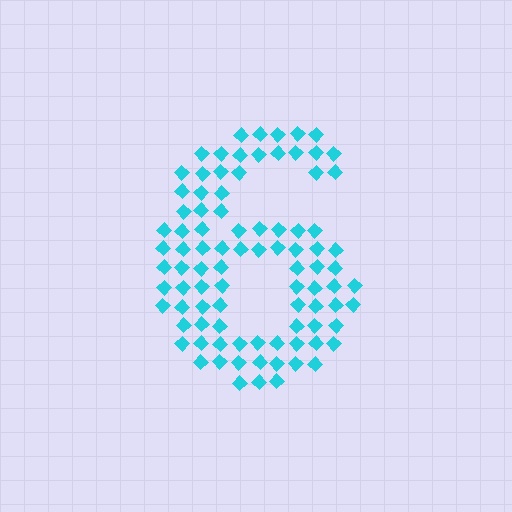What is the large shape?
The large shape is the digit 6.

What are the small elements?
The small elements are diamonds.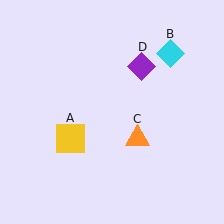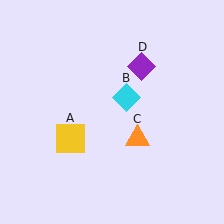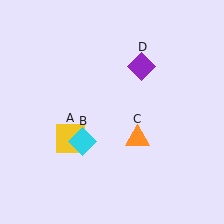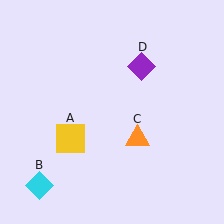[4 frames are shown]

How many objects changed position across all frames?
1 object changed position: cyan diamond (object B).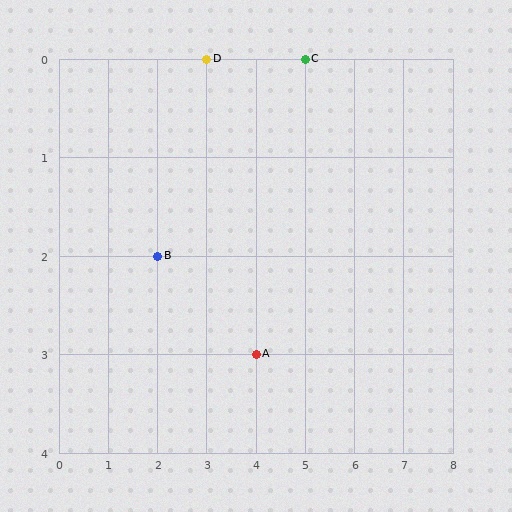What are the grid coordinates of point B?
Point B is at grid coordinates (2, 2).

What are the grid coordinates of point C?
Point C is at grid coordinates (5, 0).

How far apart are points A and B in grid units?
Points A and B are 2 columns and 1 row apart (about 2.2 grid units diagonally).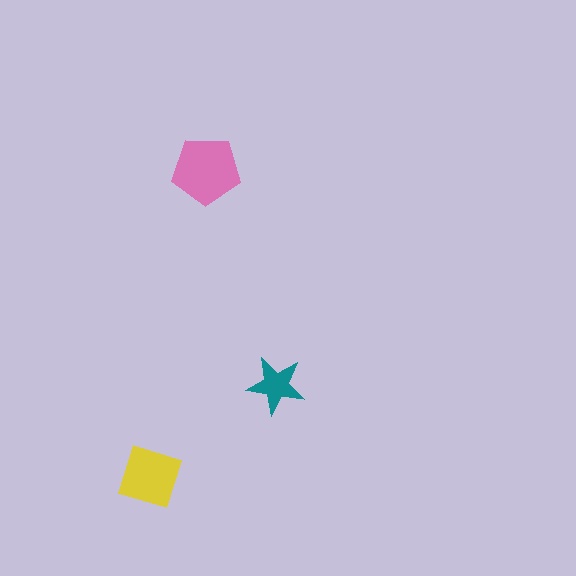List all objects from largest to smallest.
The pink pentagon, the yellow square, the teal star.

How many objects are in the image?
There are 3 objects in the image.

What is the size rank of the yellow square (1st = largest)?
2nd.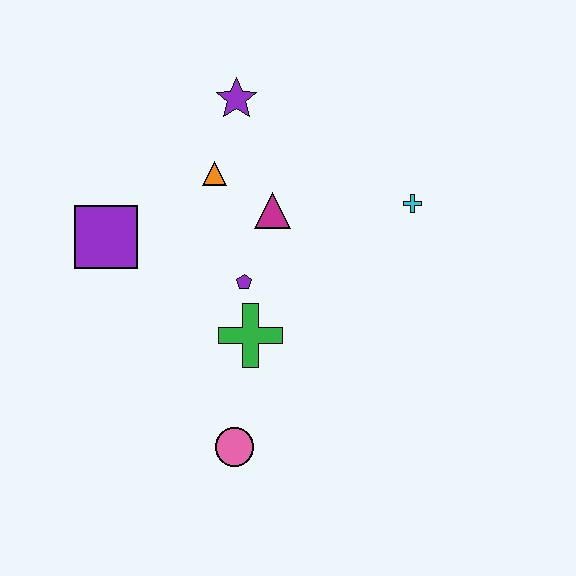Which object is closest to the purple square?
The orange triangle is closest to the purple square.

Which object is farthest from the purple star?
The pink circle is farthest from the purple star.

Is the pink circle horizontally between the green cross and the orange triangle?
Yes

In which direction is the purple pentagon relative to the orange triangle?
The purple pentagon is below the orange triangle.